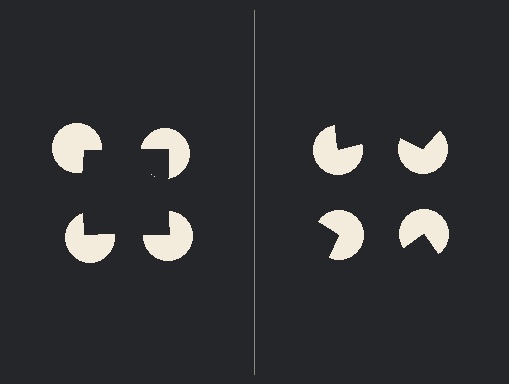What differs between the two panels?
The pac-man discs are positioned identically on both sides; only the wedge orientations differ. On the left they align to a square; on the right they are misaligned.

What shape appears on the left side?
An illusory square.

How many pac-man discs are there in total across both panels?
8 — 4 on each side.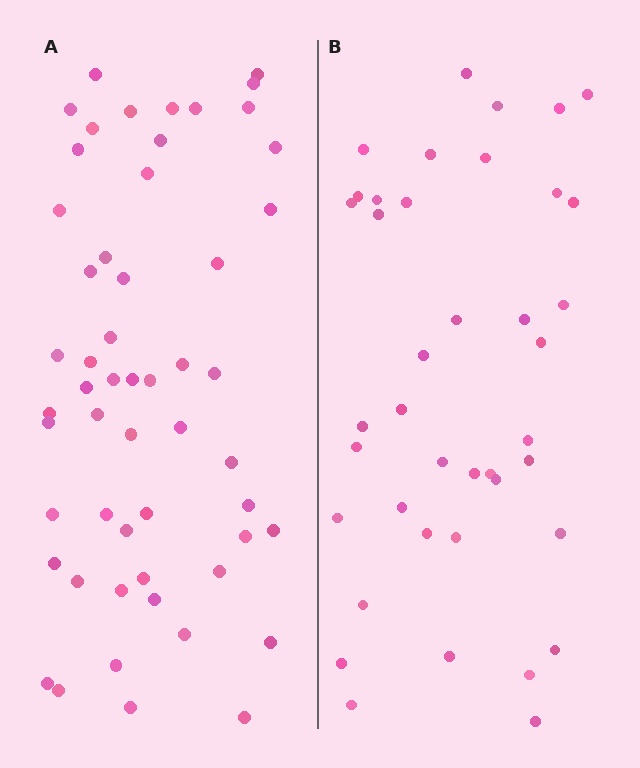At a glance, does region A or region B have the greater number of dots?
Region A (the left region) has more dots.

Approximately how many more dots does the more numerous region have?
Region A has approximately 15 more dots than region B.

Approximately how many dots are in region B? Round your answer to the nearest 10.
About 40 dots.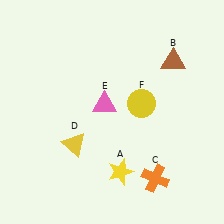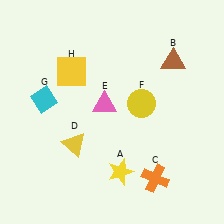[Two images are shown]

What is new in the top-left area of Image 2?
A yellow square (H) was added in the top-left area of Image 2.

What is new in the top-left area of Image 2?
A cyan diamond (G) was added in the top-left area of Image 2.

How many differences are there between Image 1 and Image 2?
There are 2 differences between the two images.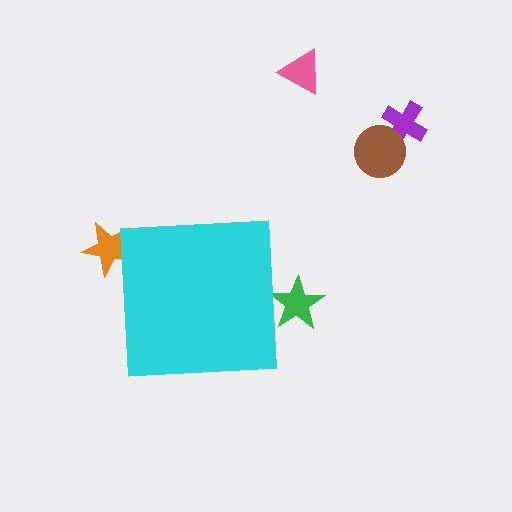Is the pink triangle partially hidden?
No, the pink triangle is fully visible.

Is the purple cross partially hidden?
No, the purple cross is fully visible.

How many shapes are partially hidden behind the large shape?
2 shapes are partially hidden.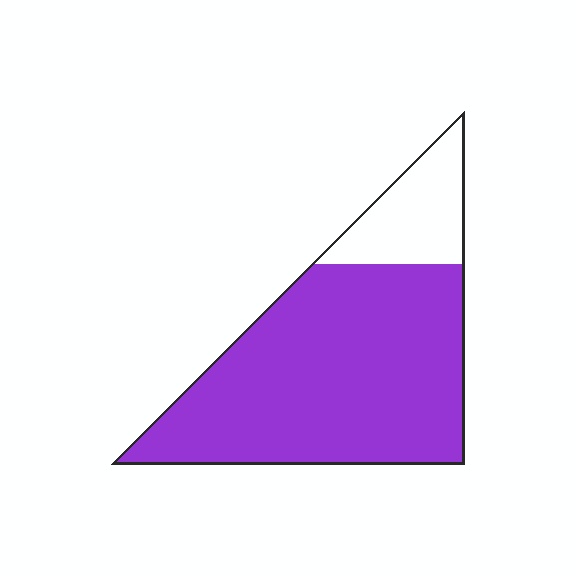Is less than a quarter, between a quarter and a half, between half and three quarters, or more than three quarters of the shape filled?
More than three quarters.